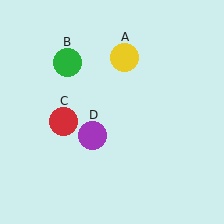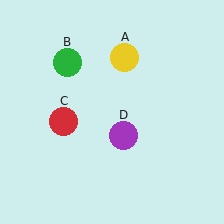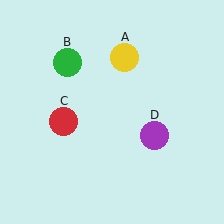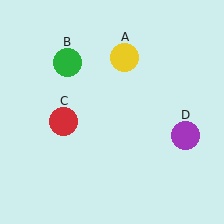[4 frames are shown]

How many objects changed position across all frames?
1 object changed position: purple circle (object D).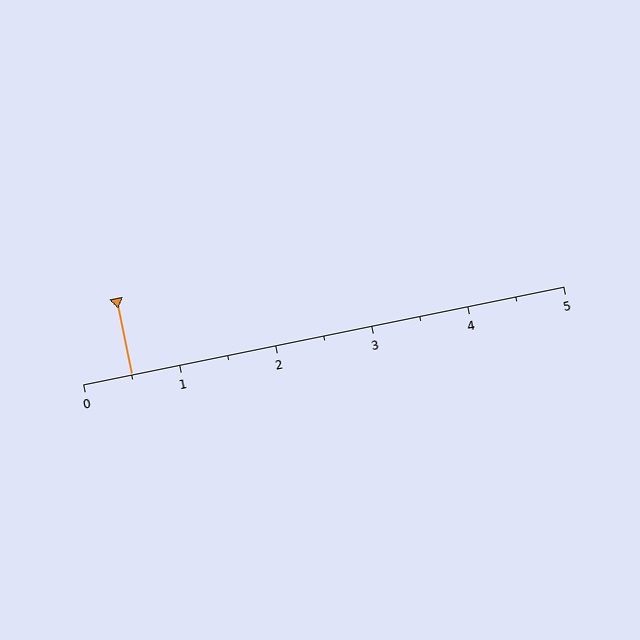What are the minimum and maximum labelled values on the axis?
The axis runs from 0 to 5.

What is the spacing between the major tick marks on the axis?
The major ticks are spaced 1 apart.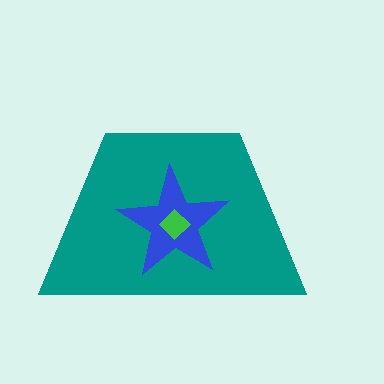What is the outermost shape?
The teal trapezoid.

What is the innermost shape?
The green diamond.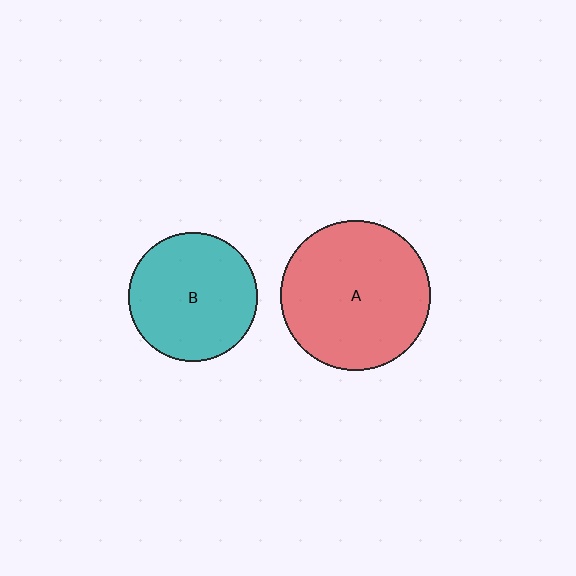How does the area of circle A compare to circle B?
Approximately 1.3 times.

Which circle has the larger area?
Circle A (red).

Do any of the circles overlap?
No, none of the circles overlap.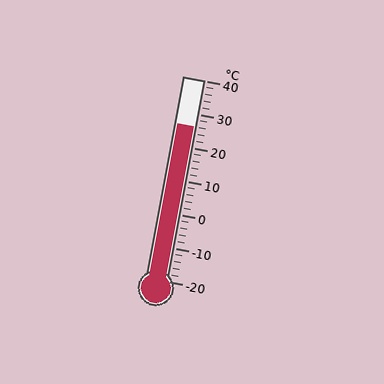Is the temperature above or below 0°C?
The temperature is above 0°C.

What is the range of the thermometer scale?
The thermometer scale ranges from -20°C to 40°C.